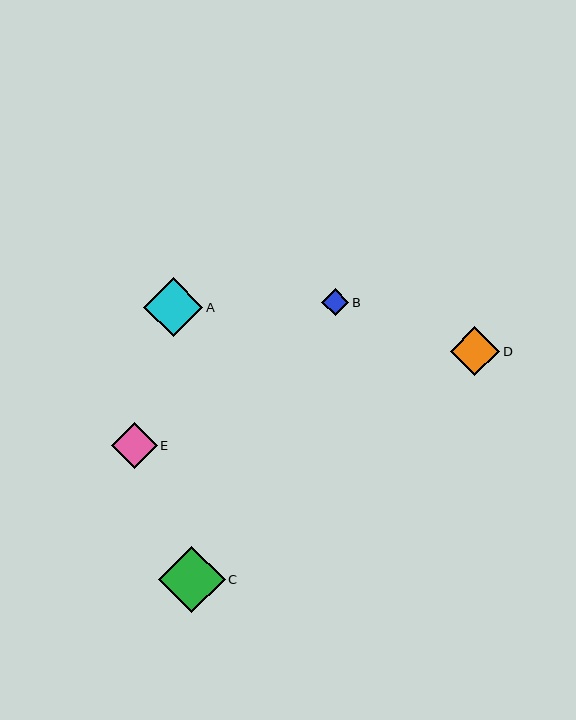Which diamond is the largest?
Diamond C is the largest with a size of approximately 66 pixels.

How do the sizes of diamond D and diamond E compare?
Diamond D and diamond E are approximately the same size.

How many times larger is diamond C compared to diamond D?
Diamond C is approximately 1.3 times the size of diamond D.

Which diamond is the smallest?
Diamond B is the smallest with a size of approximately 27 pixels.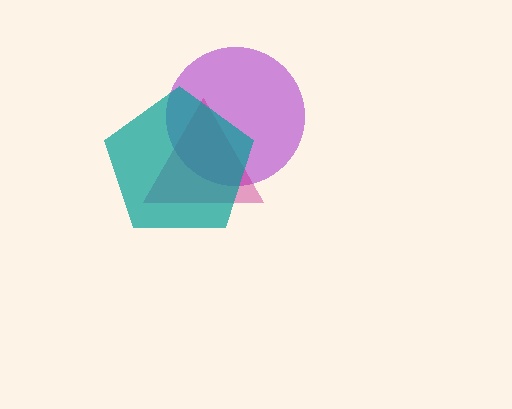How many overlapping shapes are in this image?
There are 3 overlapping shapes in the image.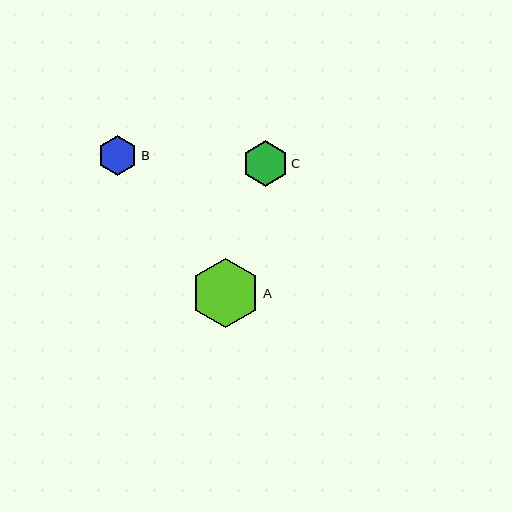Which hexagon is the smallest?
Hexagon B is the smallest with a size of approximately 40 pixels.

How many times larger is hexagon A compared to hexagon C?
Hexagon A is approximately 1.5 times the size of hexagon C.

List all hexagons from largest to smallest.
From largest to smallest: A, C, B.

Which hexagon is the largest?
Hexagon A is the largest with a size of approximately 69 pixels.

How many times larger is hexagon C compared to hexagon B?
Hexagon C is approximately 1.1 times the size of hexagon B.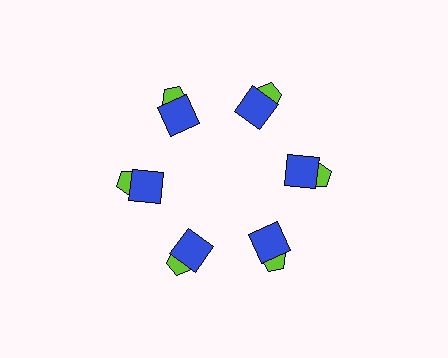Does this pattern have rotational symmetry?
Yes, this pattern has 6-fold rotational symmetry. It looks the same after rotating 60 degrees around the center.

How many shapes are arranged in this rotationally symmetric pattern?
There are 12 shapes, arranged in 6 groups of 2.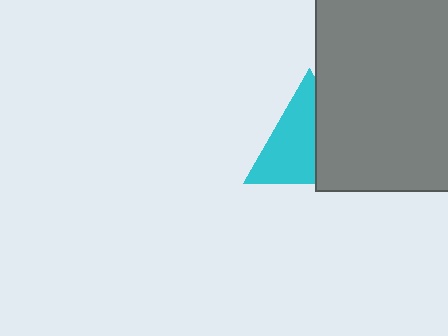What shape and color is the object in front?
The object in front is a gray rectangle.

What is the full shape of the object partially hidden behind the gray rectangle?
The partially hidden object is a cyan triangle.